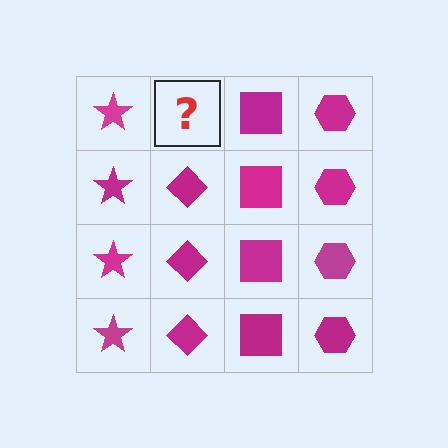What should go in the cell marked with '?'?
The missing cell should contain a magenta diamond.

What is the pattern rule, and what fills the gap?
The rule is that each column has a consistent shape. The gap should be filled with a magenta diamond.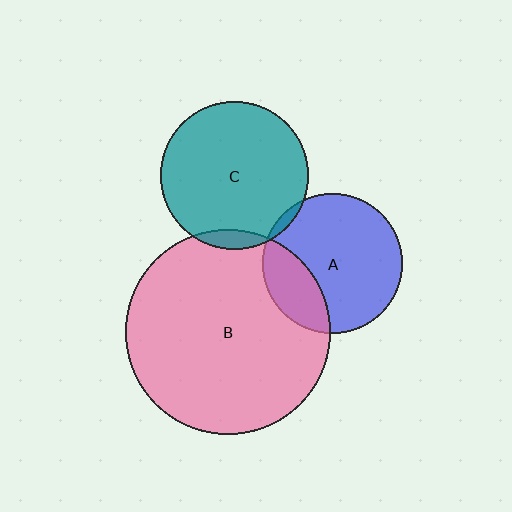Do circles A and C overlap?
Yes.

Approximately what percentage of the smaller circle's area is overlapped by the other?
Approximately 5%.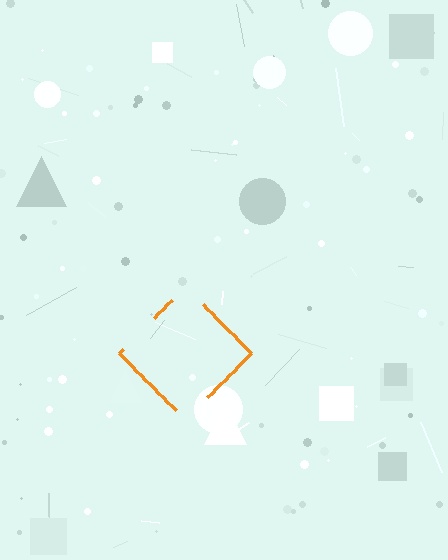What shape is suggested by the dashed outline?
The dashed outline suggests a diamond.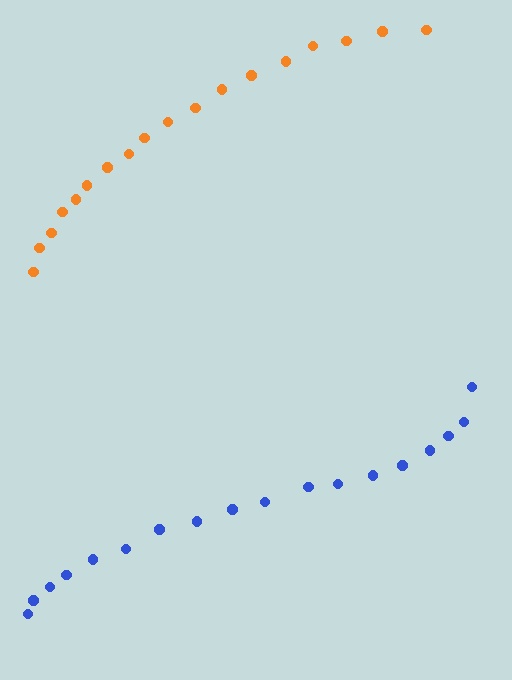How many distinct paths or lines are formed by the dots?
There are 2 distinct paths.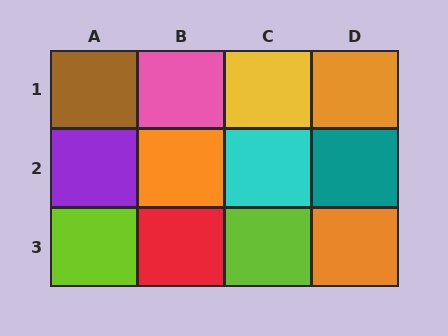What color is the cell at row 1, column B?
Pink.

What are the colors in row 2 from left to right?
Purple, orange, cyan, teal.